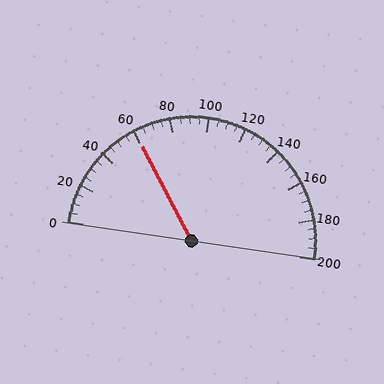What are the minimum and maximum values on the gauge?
The gauge ranges from 0 to 200.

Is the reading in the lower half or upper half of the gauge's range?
The reading is in the lower half of the range (0 to 200).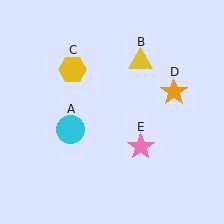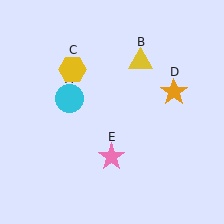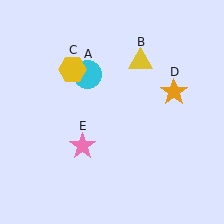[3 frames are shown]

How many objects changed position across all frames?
2 objects changed position: cyan circle (object A), pink star (object E).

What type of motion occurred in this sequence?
The cyan circle (object A), pink star (object E) rotated clockwise around the center of the scene.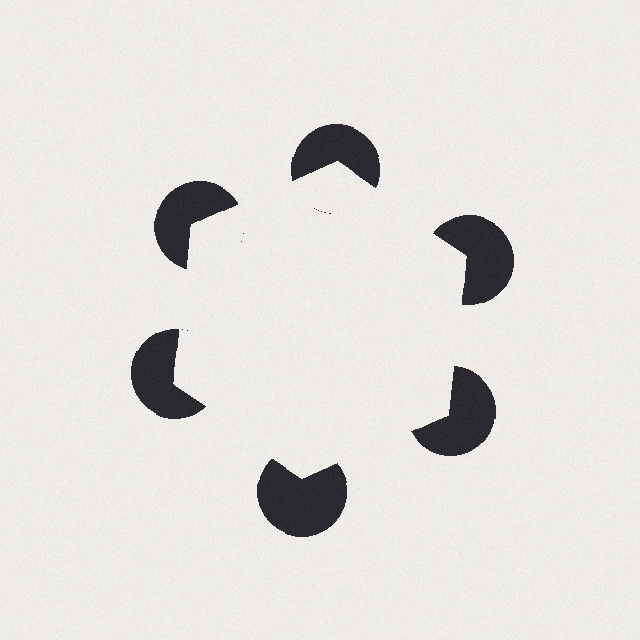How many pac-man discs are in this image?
There are 6 — one at each vertex of the illusory hexagon.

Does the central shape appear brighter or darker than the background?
It typically appears slightly brighter than the background, even though no actual brightness change is drawn.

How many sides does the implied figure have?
6 sides.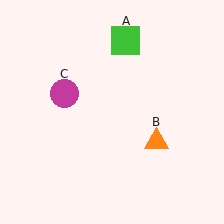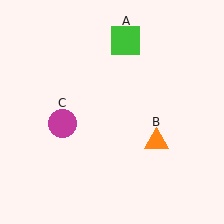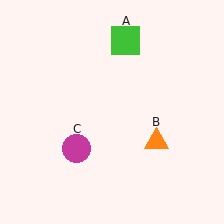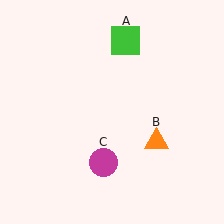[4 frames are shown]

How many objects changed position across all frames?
1 object changed position: magenta circle (object C).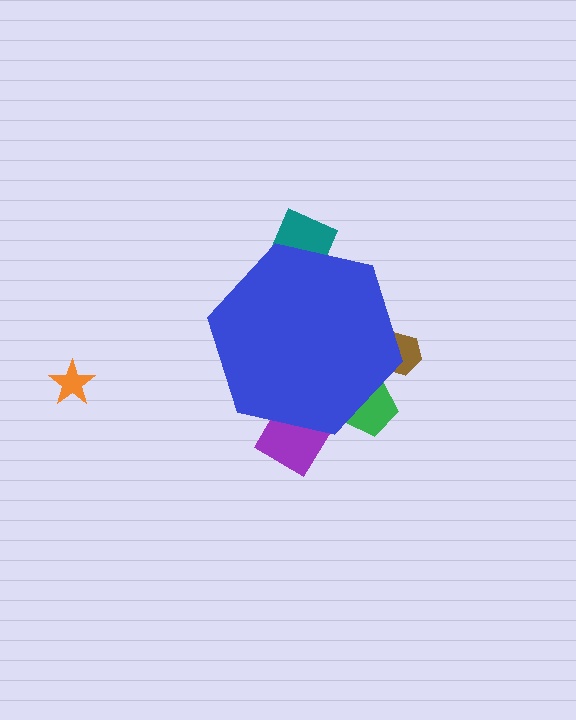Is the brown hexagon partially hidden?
Yes, the brown hexagon is partially hidden behind the blue hexagon.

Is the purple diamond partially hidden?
Yes, the purple diamond is partially hidden behind the blue hexagon.